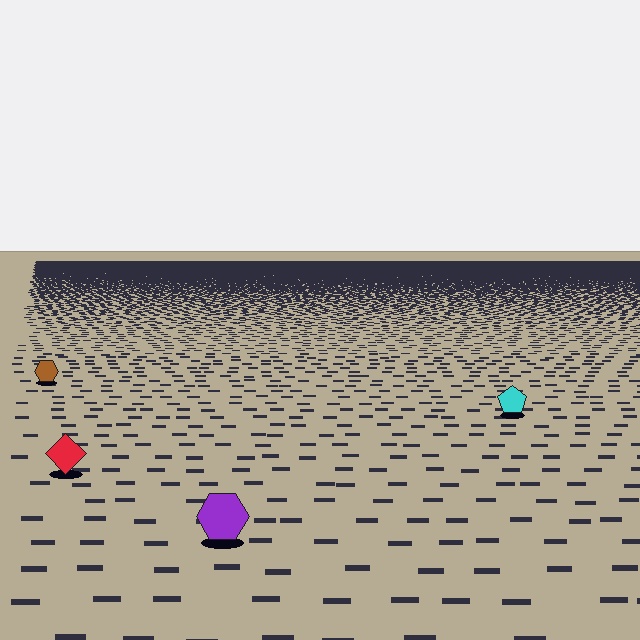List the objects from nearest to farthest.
From nearest to farthest: the purple hexagon, the red diamond, the cyan pentagon, the brown hexagon.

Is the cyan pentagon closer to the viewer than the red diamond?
No. The red diamond is closer — you can tell from the texture gradient: the ground texture is coarser near it.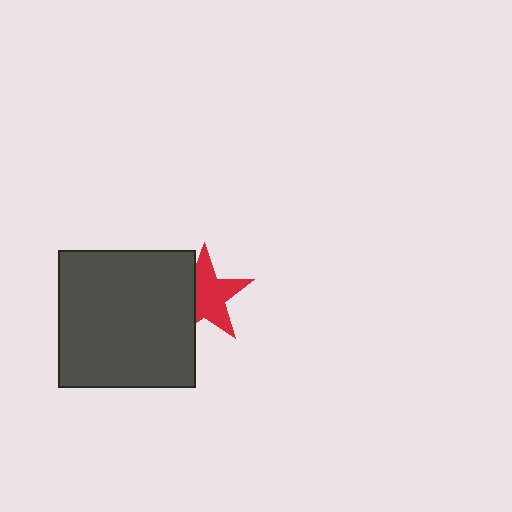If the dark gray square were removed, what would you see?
You would see the complete red star.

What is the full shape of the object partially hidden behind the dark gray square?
The partially hidden object is a red star.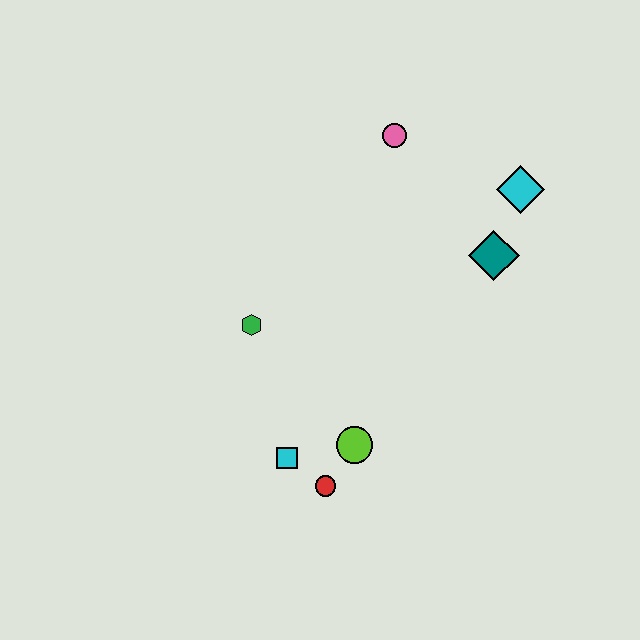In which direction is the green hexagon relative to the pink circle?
The green hexagon is below the pink circle.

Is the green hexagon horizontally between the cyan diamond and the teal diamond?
No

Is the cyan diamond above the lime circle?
Yes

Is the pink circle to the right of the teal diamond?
No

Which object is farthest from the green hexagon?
The cyan diamond is farthest from the green hexagon.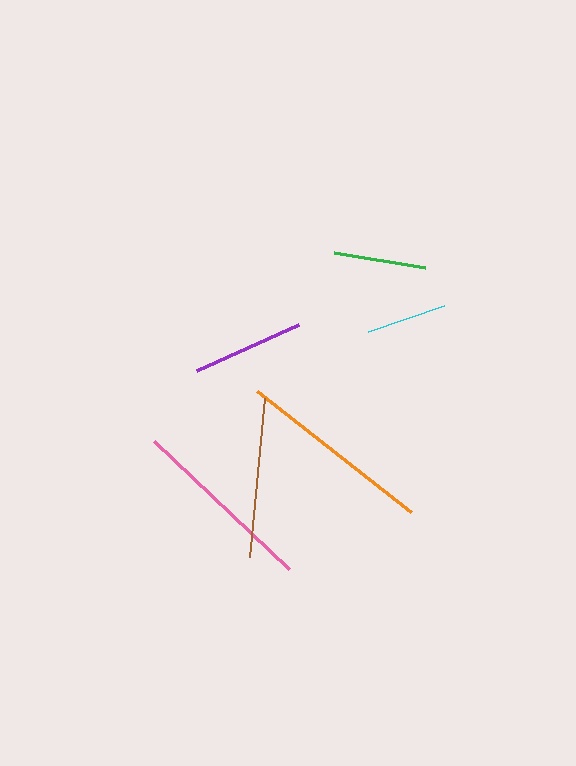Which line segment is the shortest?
The cyan line is the shortest at approximately 80 pixels.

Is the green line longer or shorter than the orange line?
The orange line is longer than the green line.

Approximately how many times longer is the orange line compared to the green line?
The orange line is approximately 2.1 times the length of the green line.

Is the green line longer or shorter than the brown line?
The brown line is longer than the green line.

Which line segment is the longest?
The orange line is the longest at approximately 196 pixels.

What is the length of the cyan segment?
The cyan segment is approximately 80 pixels long.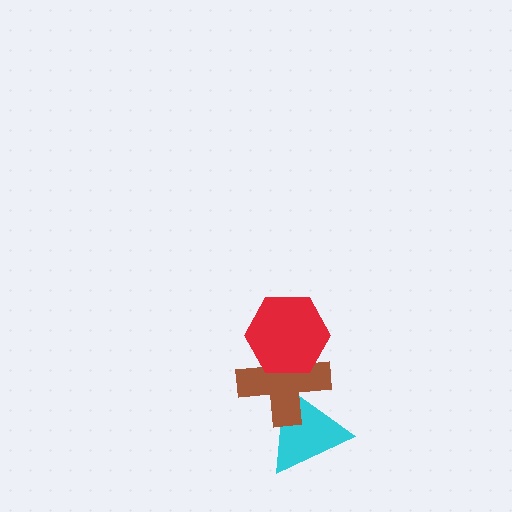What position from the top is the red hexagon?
The red hexagon is 1st from the top.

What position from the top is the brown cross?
The brown cross is 2nd from the top.